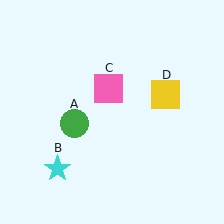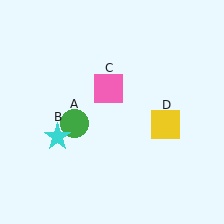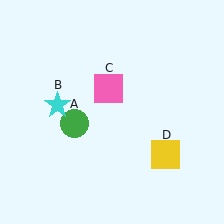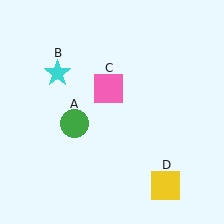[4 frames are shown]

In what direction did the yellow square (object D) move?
The yellow square (object D) moved down.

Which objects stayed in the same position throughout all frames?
Green circle (object A) and pink square (object C) remained stationary.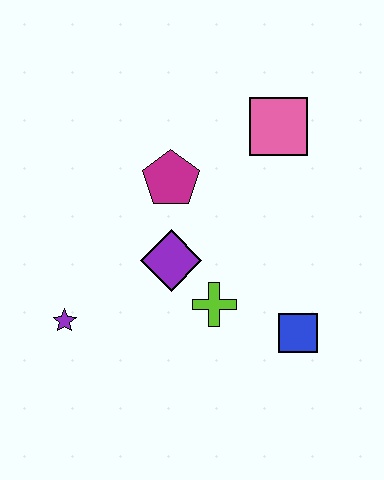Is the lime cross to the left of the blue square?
Yes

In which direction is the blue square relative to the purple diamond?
The blue square is to the right of the purple diamond.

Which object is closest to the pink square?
The magenta pentagon is closest to the pink square.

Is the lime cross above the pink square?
No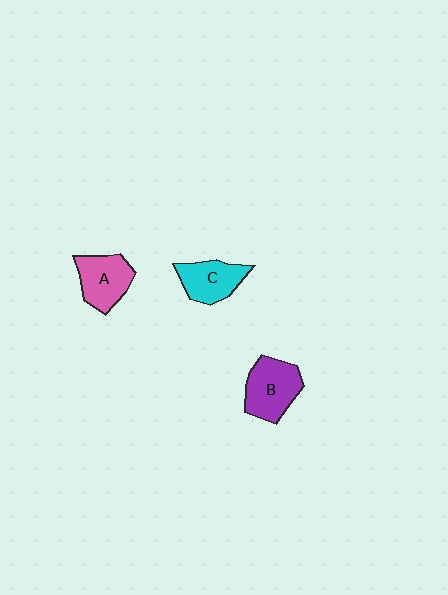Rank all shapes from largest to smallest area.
From largest to smallest: B (purple), A (pink), C (cyan).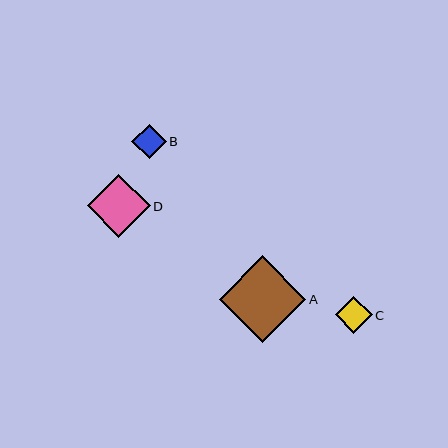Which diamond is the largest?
Diamond A is the largest with a size of approximately 87 pixels.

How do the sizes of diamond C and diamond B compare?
Diamond C and diamond B are approximately the same size.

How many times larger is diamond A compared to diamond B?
Diamond A is approximately 2.5 times the size of diamond B.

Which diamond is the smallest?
Diamond B is the smallest with a size of approximately 34 pixels.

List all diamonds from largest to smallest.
From largest to smallest: A, D, C, B.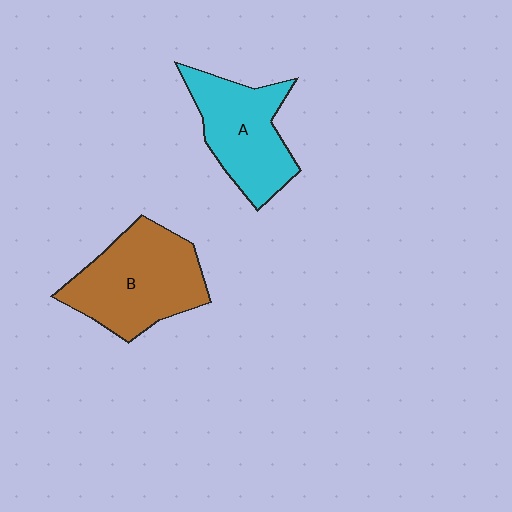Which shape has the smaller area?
Shape A (cyan).